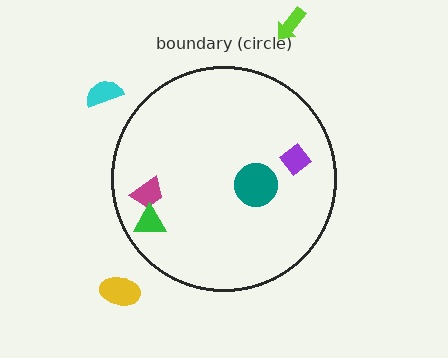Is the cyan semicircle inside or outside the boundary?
Outside.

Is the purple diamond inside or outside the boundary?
Inside.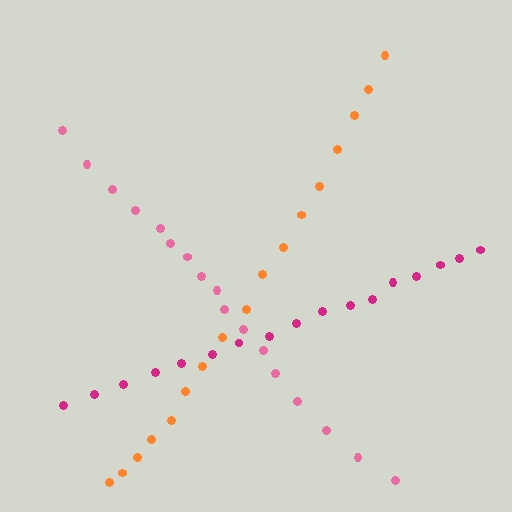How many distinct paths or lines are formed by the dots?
There are 3 distinct paths.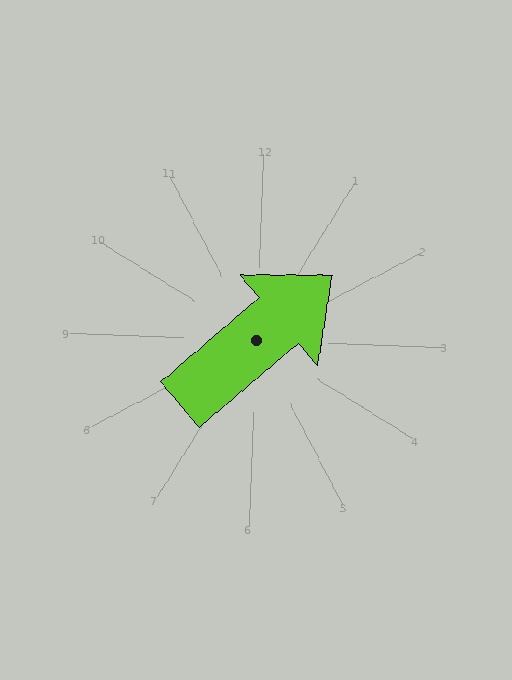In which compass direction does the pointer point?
Northeast.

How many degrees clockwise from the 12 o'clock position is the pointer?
Approximately 47 degrees.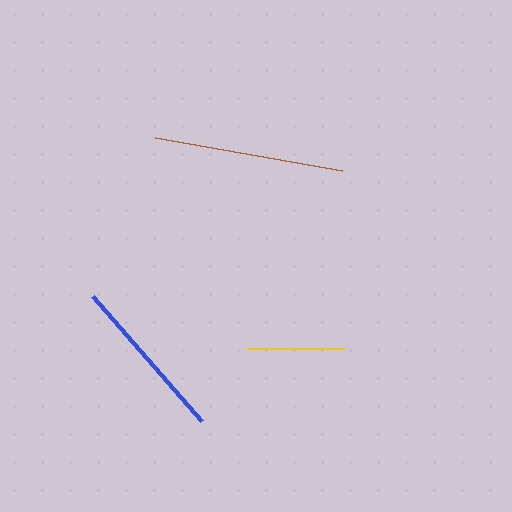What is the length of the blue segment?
The blue segment is approximately 166 pixels long.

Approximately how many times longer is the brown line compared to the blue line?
The brown line is approximately 1.1 times the length of the blue line.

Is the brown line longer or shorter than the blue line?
The brown line is longer than the blue line.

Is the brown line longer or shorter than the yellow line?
The brown line is longer than the yellow line.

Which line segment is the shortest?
The yellow line is the shortest at approximately 97 pixels.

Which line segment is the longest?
The brown line is the longest at approximately 189 pixels.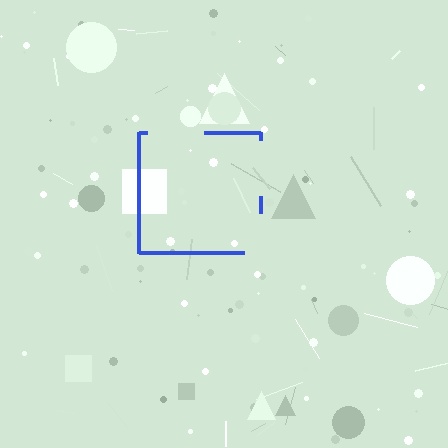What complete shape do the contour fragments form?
The contour fragments form a square.